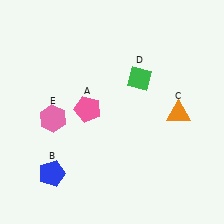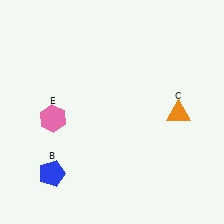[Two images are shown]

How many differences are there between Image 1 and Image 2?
There are 2 differences between the two images.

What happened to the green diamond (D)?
The green diamond (D) was removed in Image 2. It was in the top-right area of Image 1.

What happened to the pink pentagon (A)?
The pink pentagon (A) was removed in Image 2. It was in the top-left area of Image 1.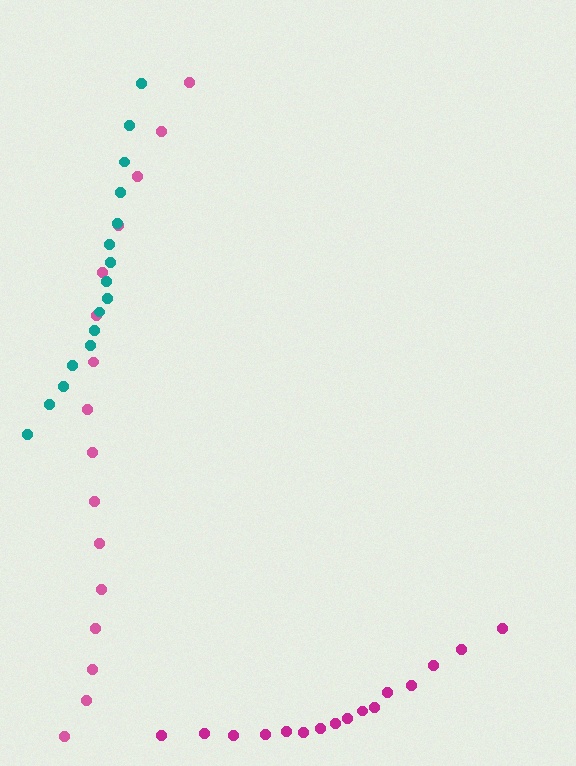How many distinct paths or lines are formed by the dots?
There are 3 distinct paths.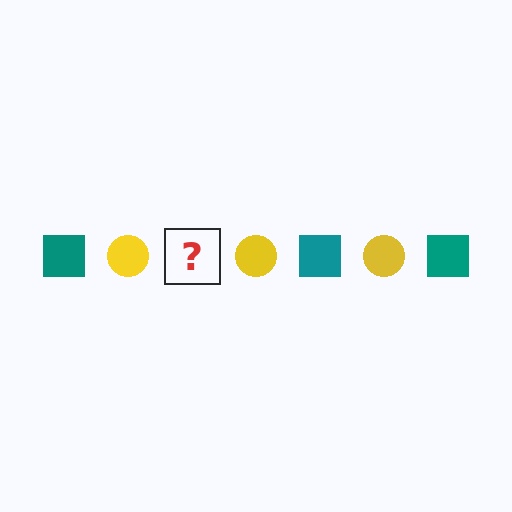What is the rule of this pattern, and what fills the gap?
The rule is that the pattern alternates between teal square and yellow circle. The gap should be filled with a teal square.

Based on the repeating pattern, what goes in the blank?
The blank should be a teal square.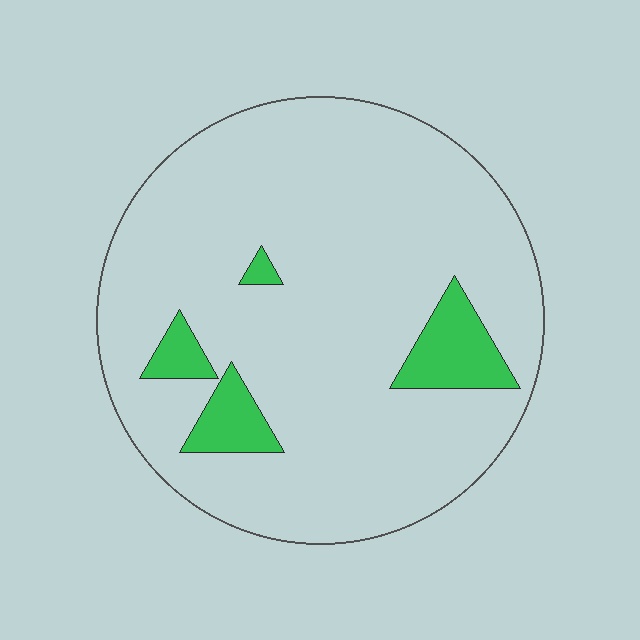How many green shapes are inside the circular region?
4.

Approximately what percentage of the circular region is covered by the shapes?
Approximately 10%.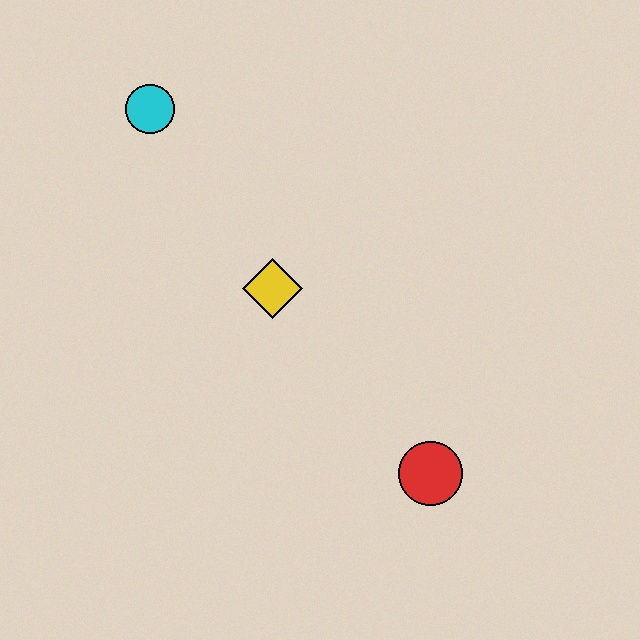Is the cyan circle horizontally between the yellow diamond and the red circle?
No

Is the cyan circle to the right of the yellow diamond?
No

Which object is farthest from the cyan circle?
The red circle is farthest from the cyan circle.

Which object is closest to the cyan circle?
The yellow diamond is closest to the cyan circle.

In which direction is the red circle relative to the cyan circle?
The red circle is below the cyan circle.